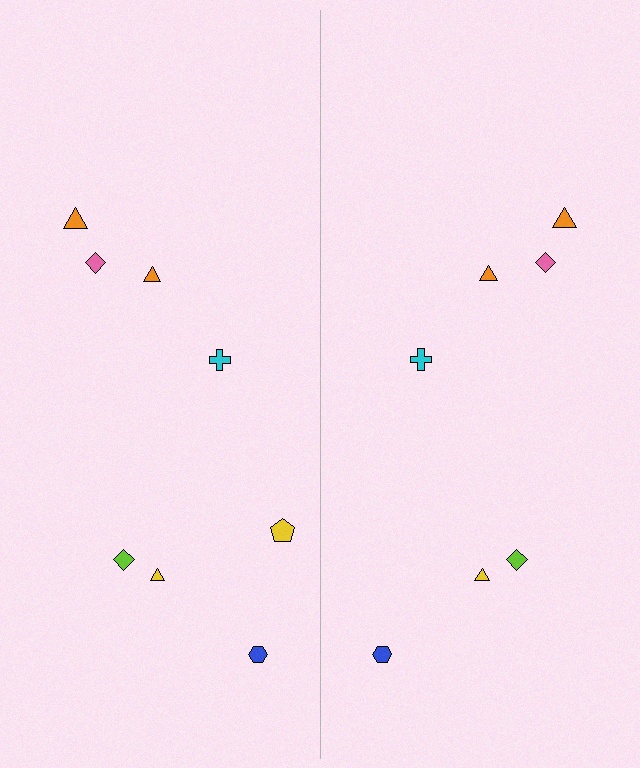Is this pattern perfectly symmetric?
No, the pattern is not perfectly symmetric. A yellow pentagon is missing from the right side.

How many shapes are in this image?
There are 15 shapes in this image.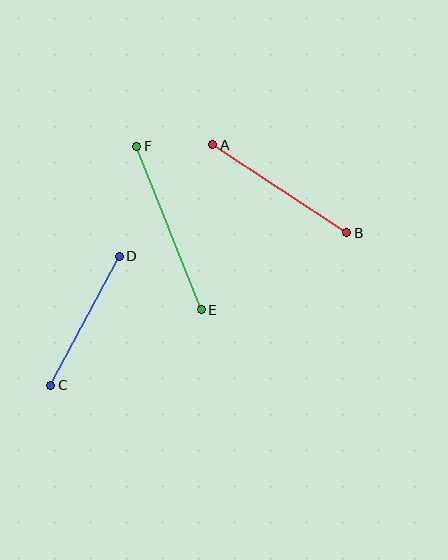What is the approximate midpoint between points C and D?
The midpoint is at approximately (85, 321) pixels.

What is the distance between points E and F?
The distance is approximately 176 pixels.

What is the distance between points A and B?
The distance is approximately 160 pixels.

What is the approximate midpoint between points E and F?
The midpoint is at approximately (169, 228) pixels.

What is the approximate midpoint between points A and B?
The midpoint is at approximately (280, 189) pixels.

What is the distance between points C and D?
The distance is approximately 146 pixels.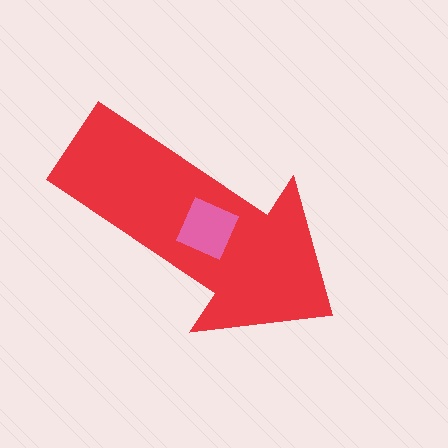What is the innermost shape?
The pink diamond.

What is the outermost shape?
The red arrow.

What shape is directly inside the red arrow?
The pink diamond.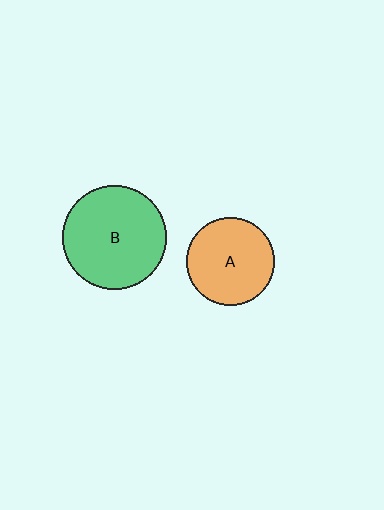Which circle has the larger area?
Circle B (green).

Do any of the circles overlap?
No, none of the circles overlap.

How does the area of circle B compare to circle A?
Approximately 1.4 times.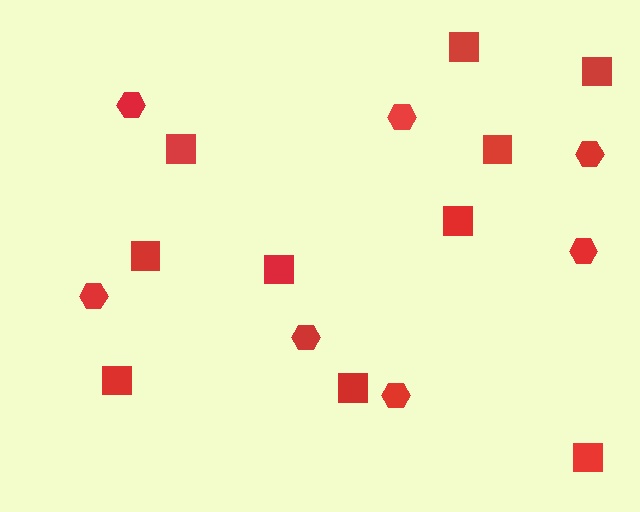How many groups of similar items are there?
There are 2 groups: one group of hexagons (7) and one group of squares (10).